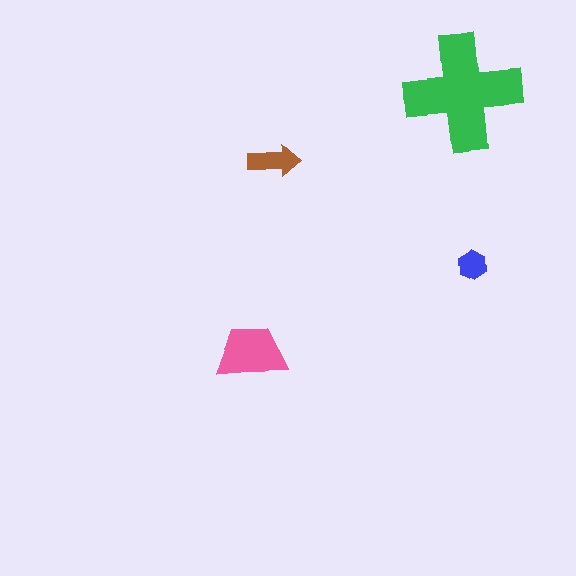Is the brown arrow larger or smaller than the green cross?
Smaller.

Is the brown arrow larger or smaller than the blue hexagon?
Larger.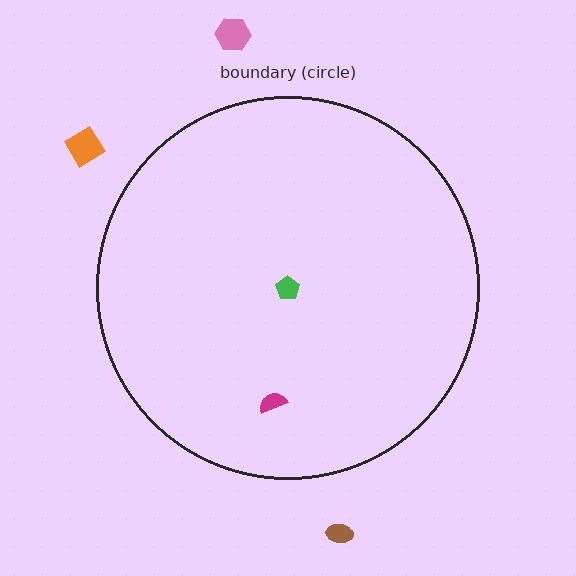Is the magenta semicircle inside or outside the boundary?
Inside.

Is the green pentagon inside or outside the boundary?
Inside.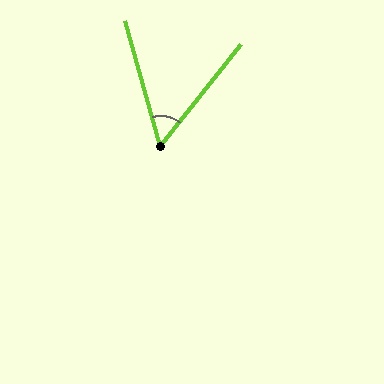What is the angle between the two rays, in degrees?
Approximately 54 degrees.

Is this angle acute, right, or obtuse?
It is acute.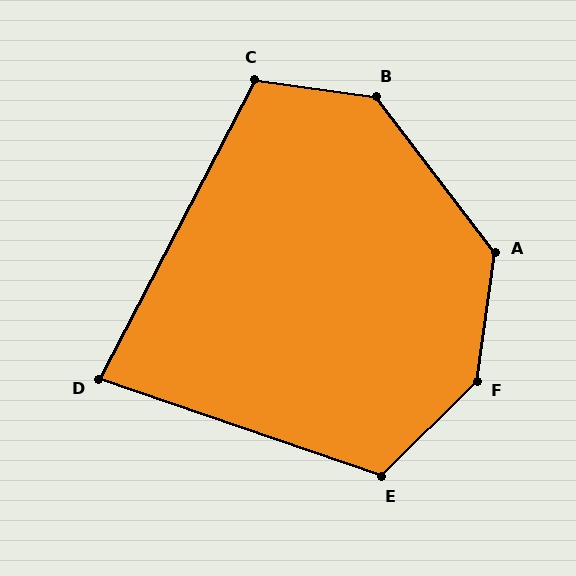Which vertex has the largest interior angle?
F, at approximately 143 degrees.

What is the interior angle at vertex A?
Approximately 134 degrees (obtuse).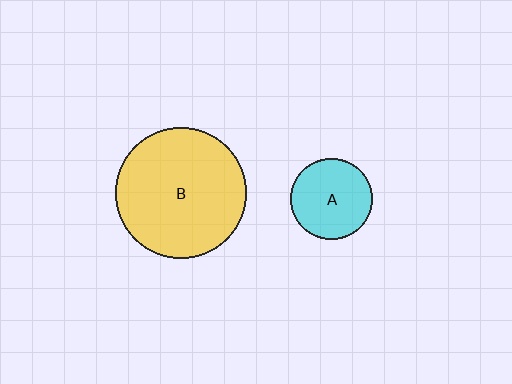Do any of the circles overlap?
No, none of the circles overlap.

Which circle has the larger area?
Circle B (yellow).